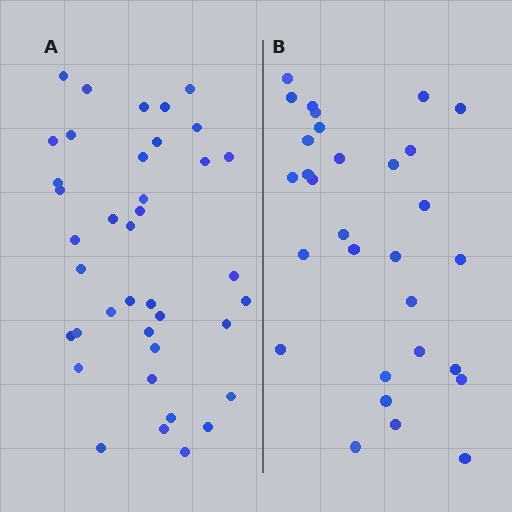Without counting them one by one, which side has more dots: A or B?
Region A (the left region) has more dots.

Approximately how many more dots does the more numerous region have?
Region A has roughly 8 or so more dots than region B.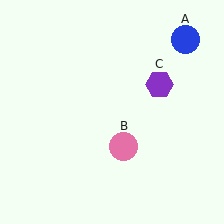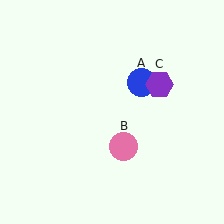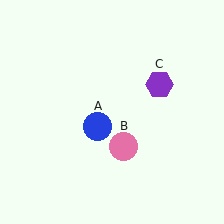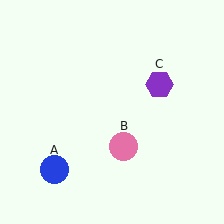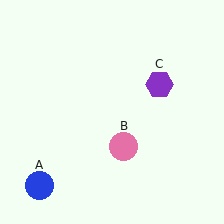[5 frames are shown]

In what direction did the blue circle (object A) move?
The blue circle (object A) moved down and to the left.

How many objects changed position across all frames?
1 object changed position: blue circle (object A).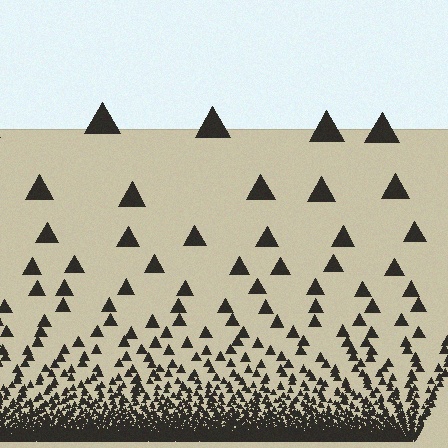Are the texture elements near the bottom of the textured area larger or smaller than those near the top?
Smaller. The gradient is inverted — elements near the bottom are smaller and denser.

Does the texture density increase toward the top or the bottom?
Density increases toward the bottom.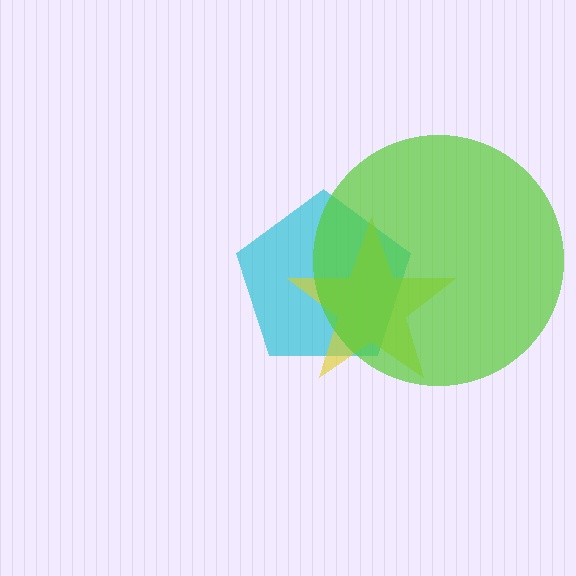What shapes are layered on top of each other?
The layered shapes are: a cyan pentagon, a yellow star, a lime circle.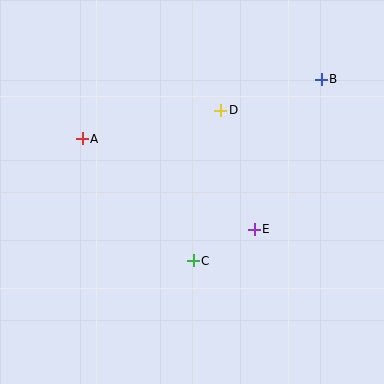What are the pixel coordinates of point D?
Point D is at (221, 110).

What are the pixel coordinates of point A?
Point A is at (82, 139).